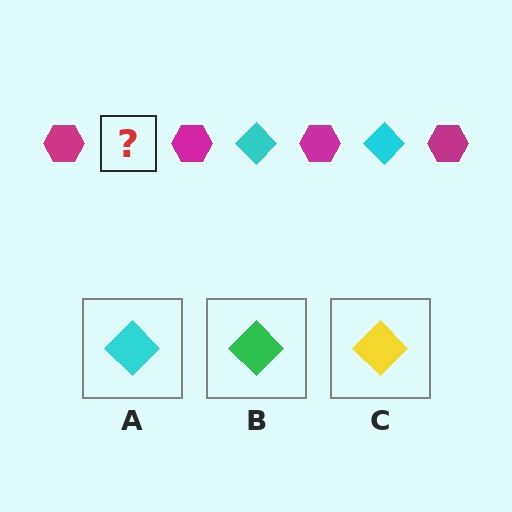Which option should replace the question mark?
Option A.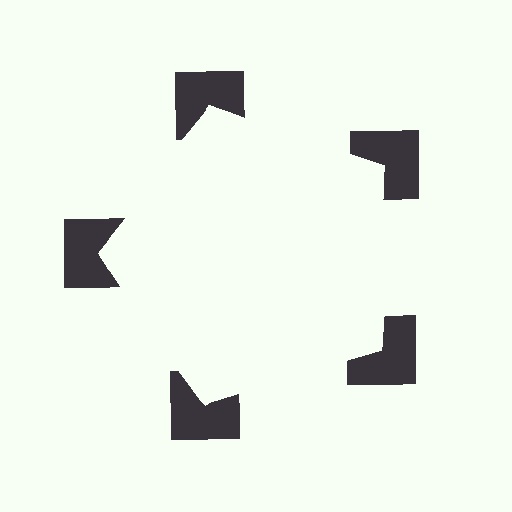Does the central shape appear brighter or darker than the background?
It typically appears slightly brighter than the background, even though no actual brightness change is drawn.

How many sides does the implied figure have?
5 sides.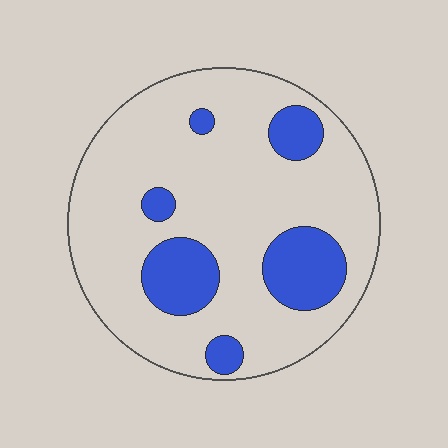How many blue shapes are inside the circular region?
6.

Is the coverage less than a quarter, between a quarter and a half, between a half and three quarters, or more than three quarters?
Less than a quarter.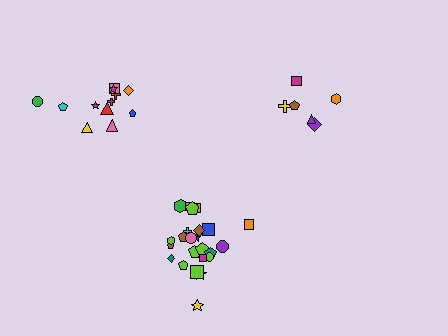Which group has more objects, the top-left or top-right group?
The top-left group.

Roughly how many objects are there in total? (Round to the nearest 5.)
Roughly 45 objects in total.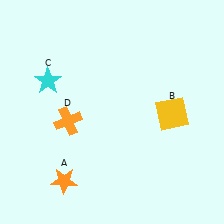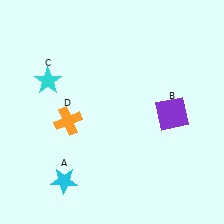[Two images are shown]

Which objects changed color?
A changed from orange to cyan. B changed from yellow to purple.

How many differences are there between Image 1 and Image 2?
There are 2 differences between the two images.